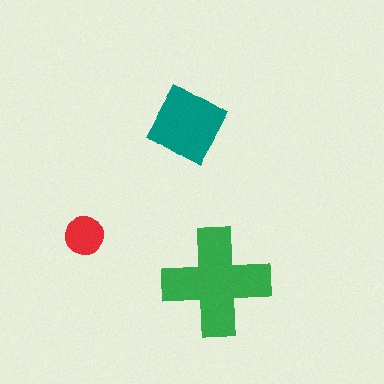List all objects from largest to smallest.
The green cross, the teal square, the red circle.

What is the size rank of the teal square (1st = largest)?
2nd.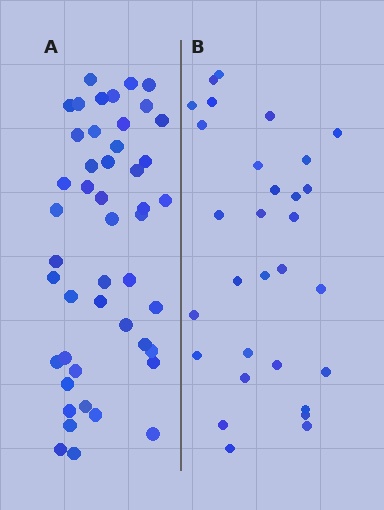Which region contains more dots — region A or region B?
Region A (the left region) has more dots.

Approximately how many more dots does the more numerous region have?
Region A has approximately 15 more dots than region B.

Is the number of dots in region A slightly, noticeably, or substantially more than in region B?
Region A has substantially more. The ratio is roughly 1.6 to 1.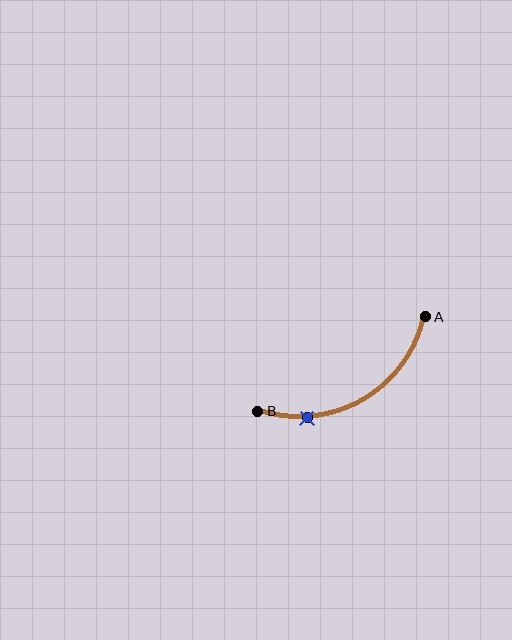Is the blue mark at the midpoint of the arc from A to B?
No. The blue mark lies on the arc but is closer to endpoint B. The arc midpoint would be at the point on the curve equidistant along the arc from both A and B.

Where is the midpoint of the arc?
The arc midpoint is the point on the curve farthest from the straight line joining A and B. It sits below that line.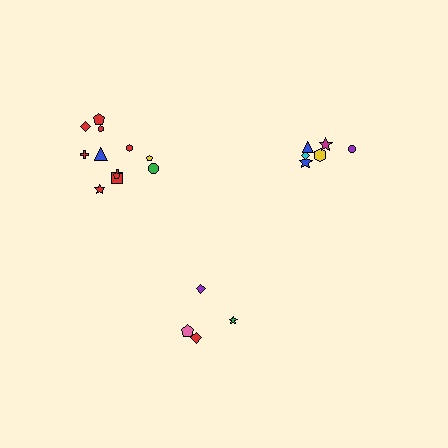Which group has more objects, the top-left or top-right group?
The top-left group.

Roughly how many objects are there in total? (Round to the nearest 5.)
Roughly 20 objects in total.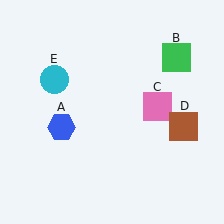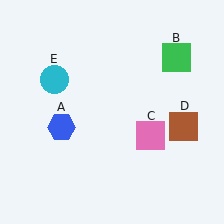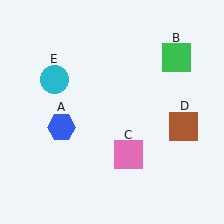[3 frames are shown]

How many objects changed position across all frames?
1 object changed position: pink square (object C).